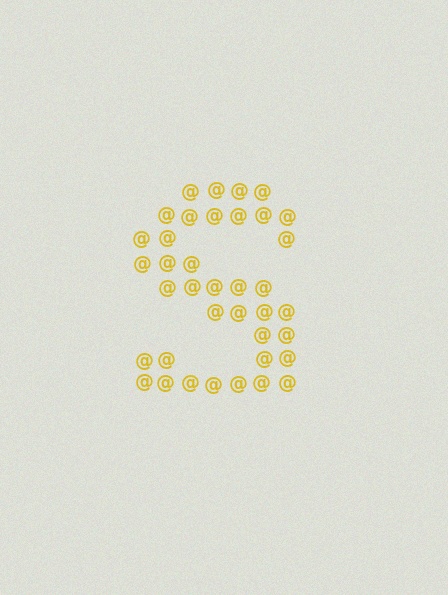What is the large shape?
The large shape is the letter S.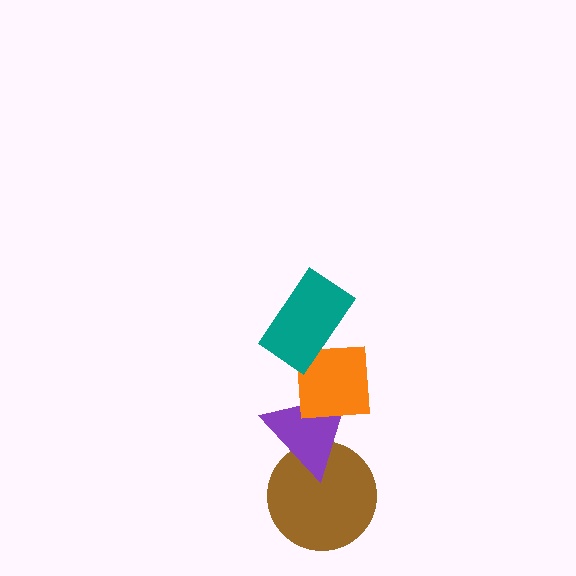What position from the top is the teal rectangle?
The teal rectangle is 1st from the top.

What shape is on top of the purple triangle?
The orange square is on top of the purple triangle.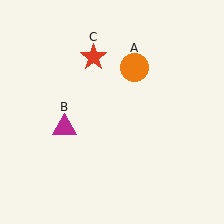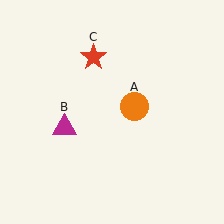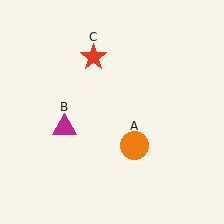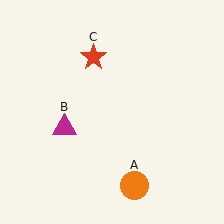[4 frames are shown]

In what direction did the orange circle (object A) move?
The orange circle (object A) moved down.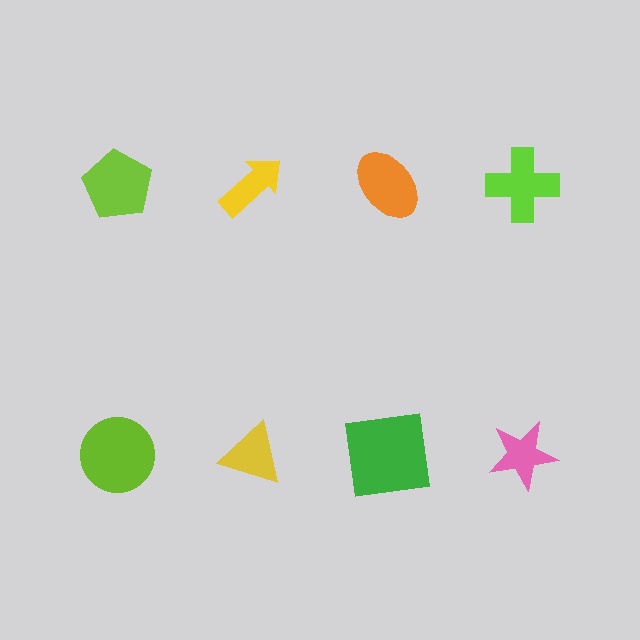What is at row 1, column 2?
A yellow arrow.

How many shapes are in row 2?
4 shapes.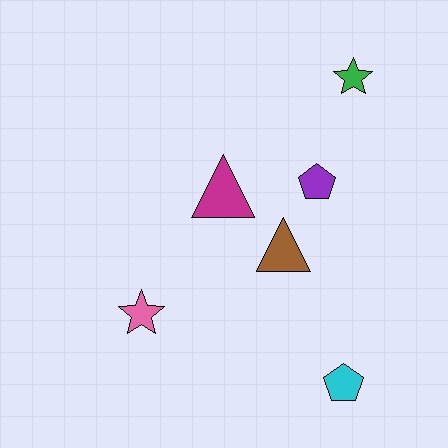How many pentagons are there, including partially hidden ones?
There are 2 pentagons.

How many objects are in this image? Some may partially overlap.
There are 6 objects.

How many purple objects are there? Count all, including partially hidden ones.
There is 1 purple object.